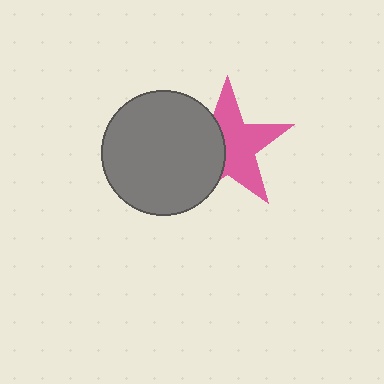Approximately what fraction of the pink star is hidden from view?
Roughly 41% of the pink star is hidden behind the gray circle.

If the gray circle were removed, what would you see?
You would see the complete pink star.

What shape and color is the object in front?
The object in front is a gray circle.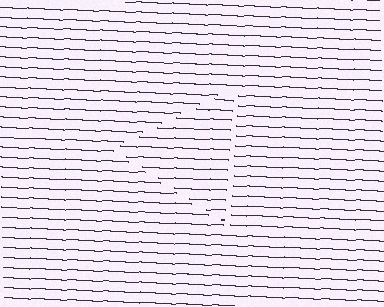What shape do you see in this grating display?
An illusory triangle. The interior of the shape contains the same grating, shifted by half a period — the contour is defined by the phase discontinuity where line-ends from the inner and outer gratings abut.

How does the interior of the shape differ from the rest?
The interior of the shape contains the same grating, shifted by half a period — the contour is defined by the phase discontinuity where line-ends from the inner and outer gratings abut.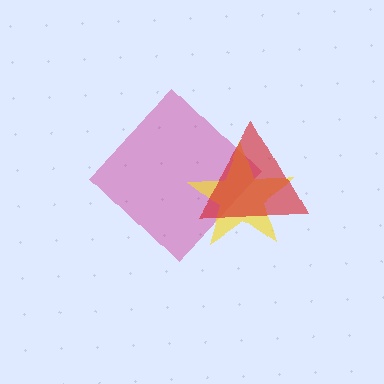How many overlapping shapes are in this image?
There are 3 overlapping shapes in the image.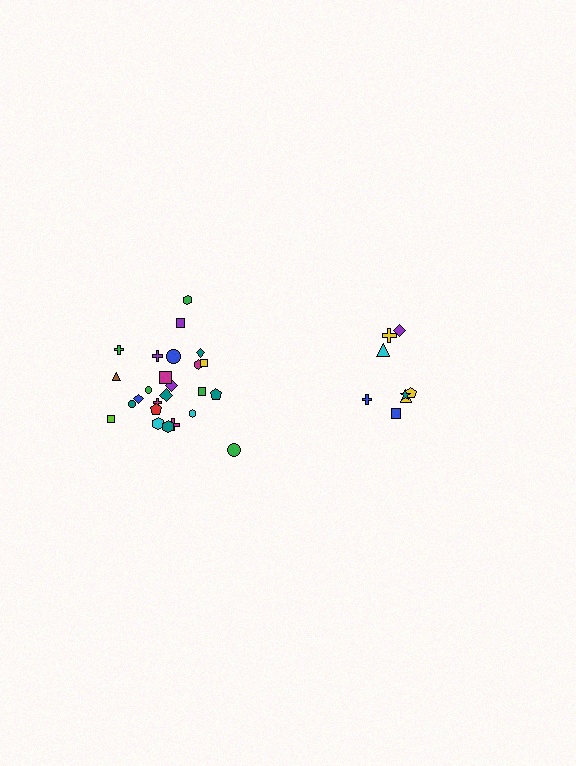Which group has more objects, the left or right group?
The left group.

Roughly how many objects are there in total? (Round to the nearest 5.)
Roughly 35 objects in total.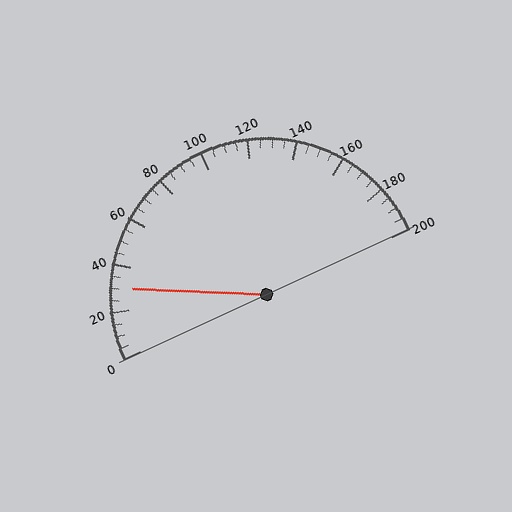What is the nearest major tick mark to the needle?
The nearest major tick mark is 40.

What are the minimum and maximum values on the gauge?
The gauge ranges from 0 to 200.